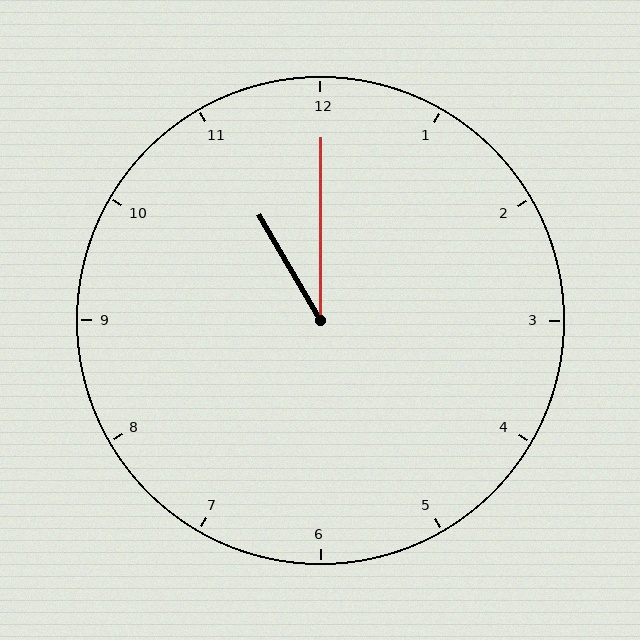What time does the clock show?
11:00.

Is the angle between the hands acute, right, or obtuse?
It is acute.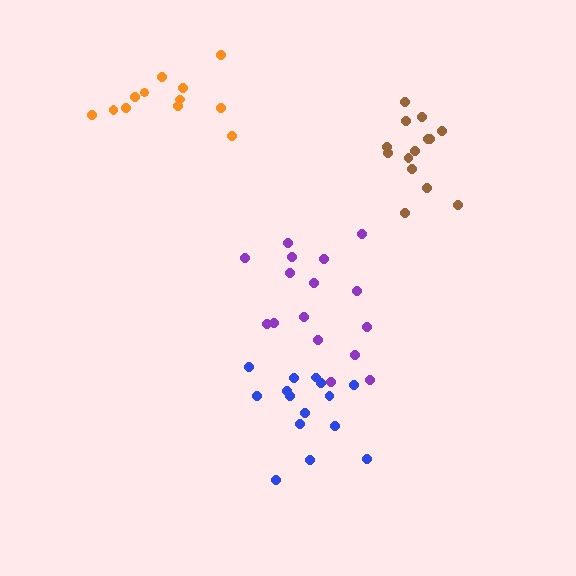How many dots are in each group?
Group 1: 15 dots, Group 2: 16 dots, Group 3: 12 dots, Group 4: 14 dots (57 total).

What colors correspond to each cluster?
The clusters are colored: blue, purple, orange, brown.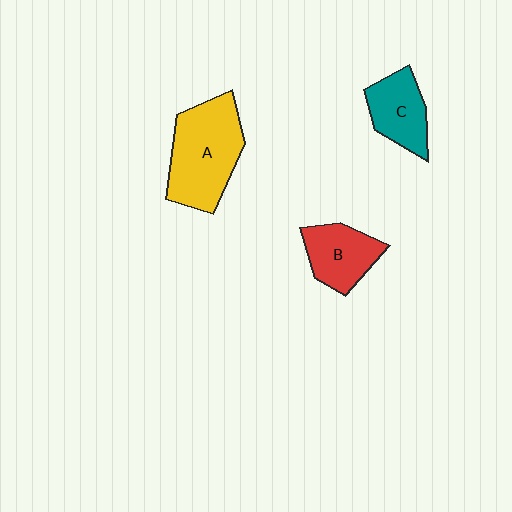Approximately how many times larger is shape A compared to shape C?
Approximately 1.7 times.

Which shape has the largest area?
Shape A (yellow).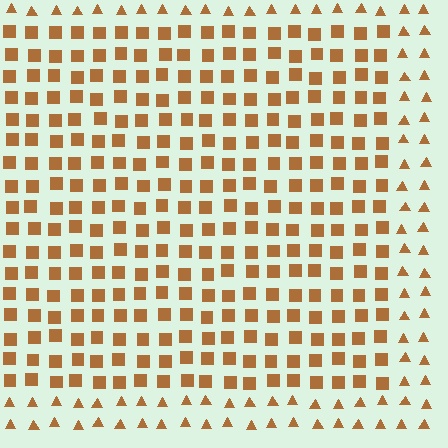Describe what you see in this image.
The image is filled with small brown elements arranged in a uniform grid. A rectangle-shaped region contains squares, while the surrounding area contains triangles. The boundary is defined purely by the change in element shape.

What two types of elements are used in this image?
The image uses squares inside the rectangle region and triangles outside it.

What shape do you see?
I see a rectangle.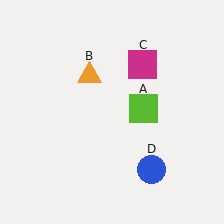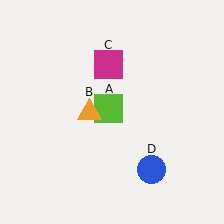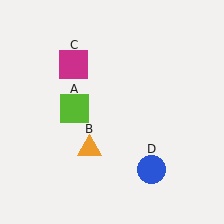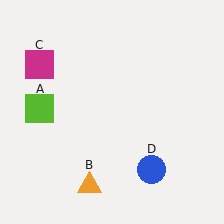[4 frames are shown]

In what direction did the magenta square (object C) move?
The magenta square (object C) moved left.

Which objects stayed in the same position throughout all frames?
Blue circle (object D) remained stationary.